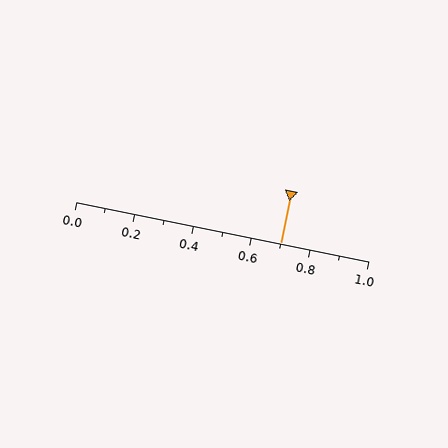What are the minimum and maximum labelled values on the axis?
The axis runs from 0.0 to 1.0.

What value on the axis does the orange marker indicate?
The marker indicates approximately 0.7.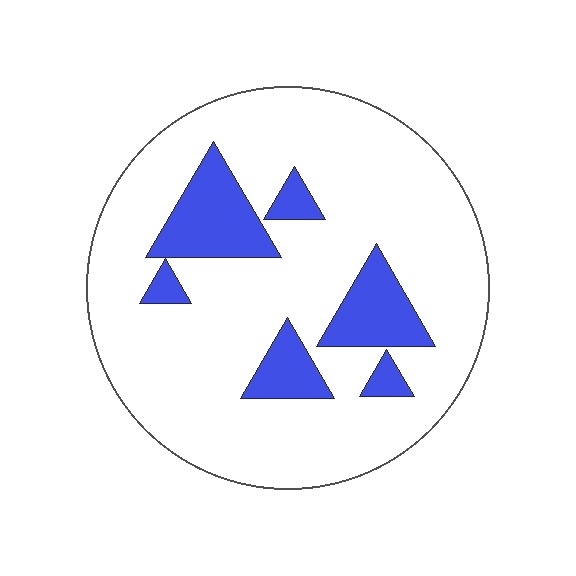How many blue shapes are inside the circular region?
6.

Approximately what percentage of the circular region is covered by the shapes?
Approximately 20%.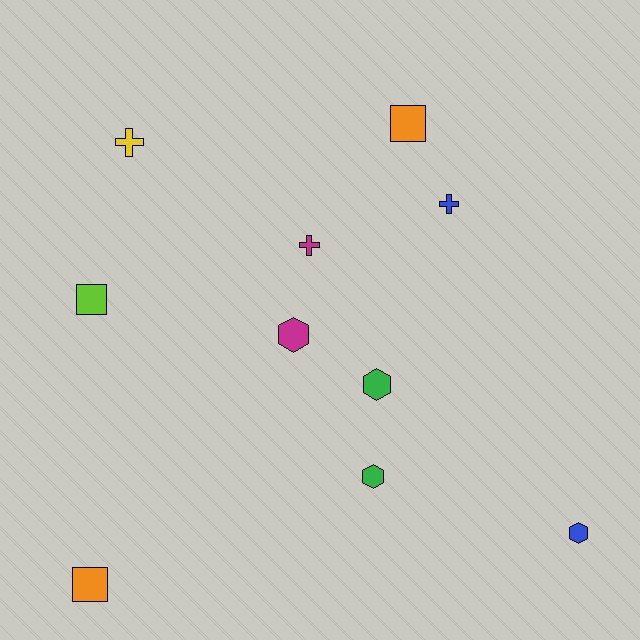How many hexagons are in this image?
There are 4 hexagons.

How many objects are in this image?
There are 10 objects.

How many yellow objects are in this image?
There is 1 yellow object.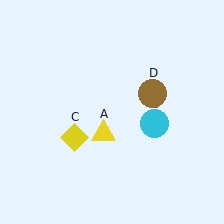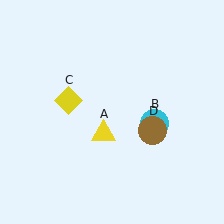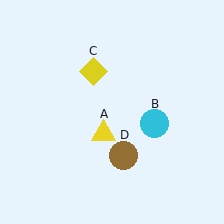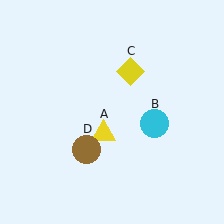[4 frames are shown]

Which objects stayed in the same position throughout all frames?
Yellow triangle (object A) and cyan circle (object B) remained stationary.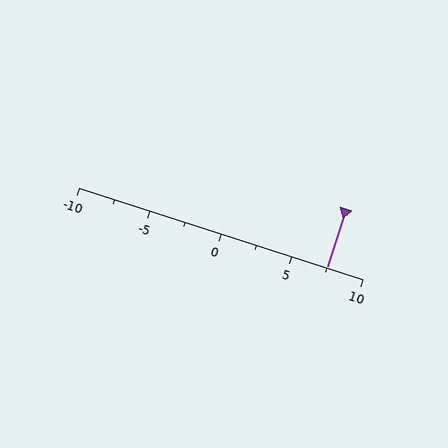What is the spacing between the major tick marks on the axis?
The major ticks are spaced 5 apart.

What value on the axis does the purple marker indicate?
The marker indicates approximately 7.5.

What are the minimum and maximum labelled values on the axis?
The axis runs from -10 to 10.